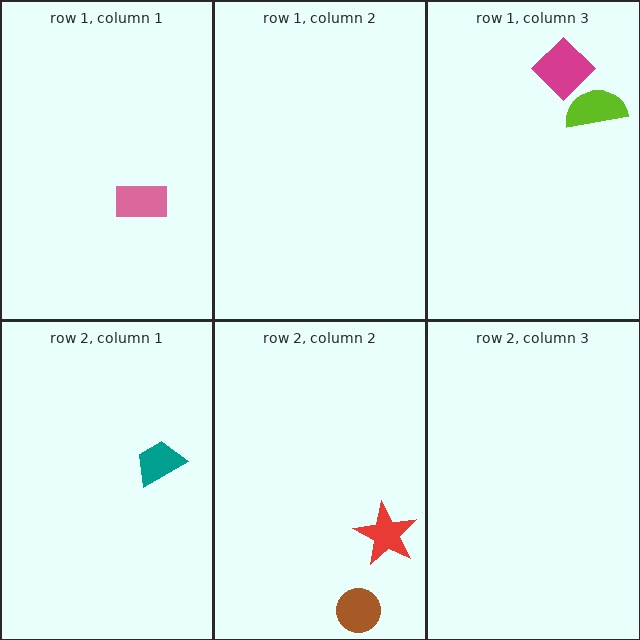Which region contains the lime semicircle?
The row 1, column 3 region.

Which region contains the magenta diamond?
The row 1, column 3 region.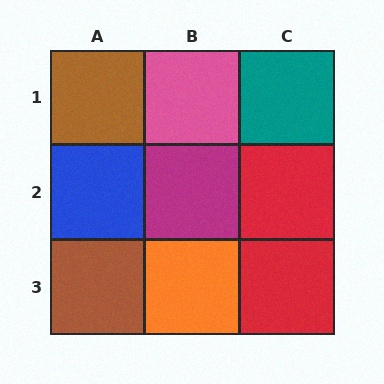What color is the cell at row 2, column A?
Blue.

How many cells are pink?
1 cell is pink.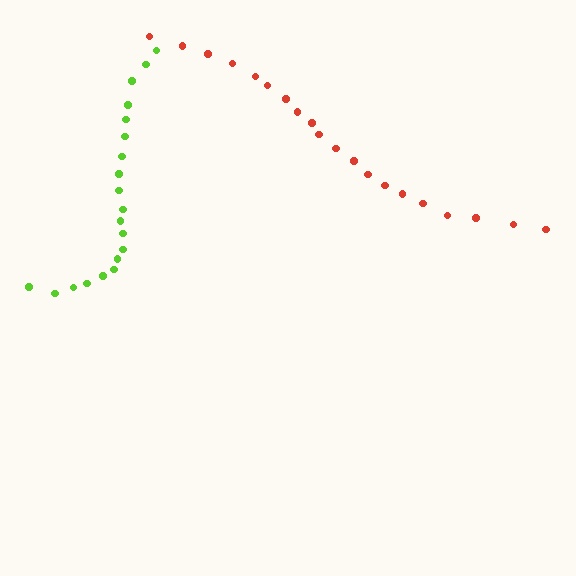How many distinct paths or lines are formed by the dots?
There are 2 distinct paths.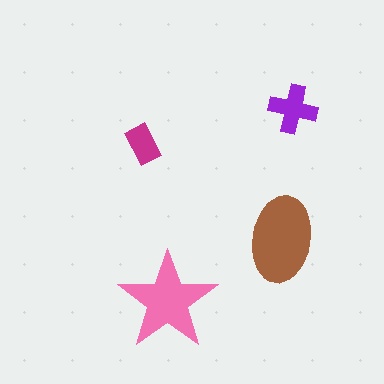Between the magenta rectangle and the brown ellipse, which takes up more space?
The brown ellipse.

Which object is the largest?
The brown ellipse.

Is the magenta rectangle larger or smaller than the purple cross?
Smaller.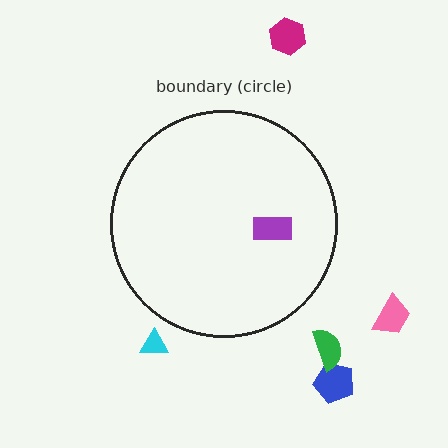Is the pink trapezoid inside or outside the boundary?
Outside.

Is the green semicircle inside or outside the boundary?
Outside.